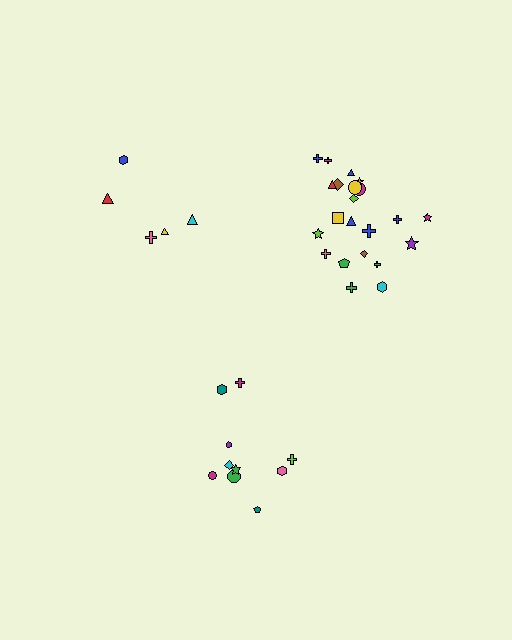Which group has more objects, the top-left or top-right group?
The top-right group.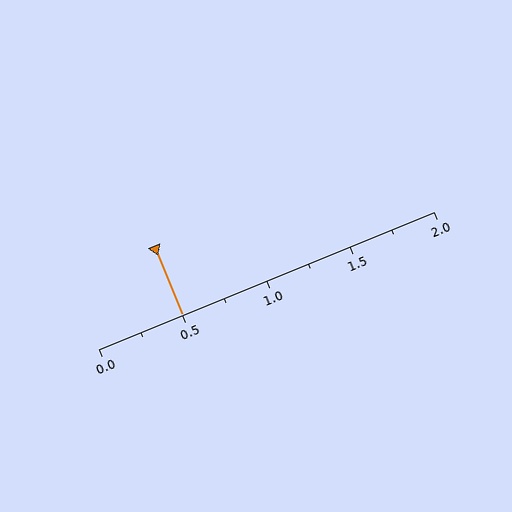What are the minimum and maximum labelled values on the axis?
The axis runs from 0.0 to 2.0.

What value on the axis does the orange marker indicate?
The marker indicates approximately 0.5.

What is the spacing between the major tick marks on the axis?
The major ticks are spaced 0.5 apart.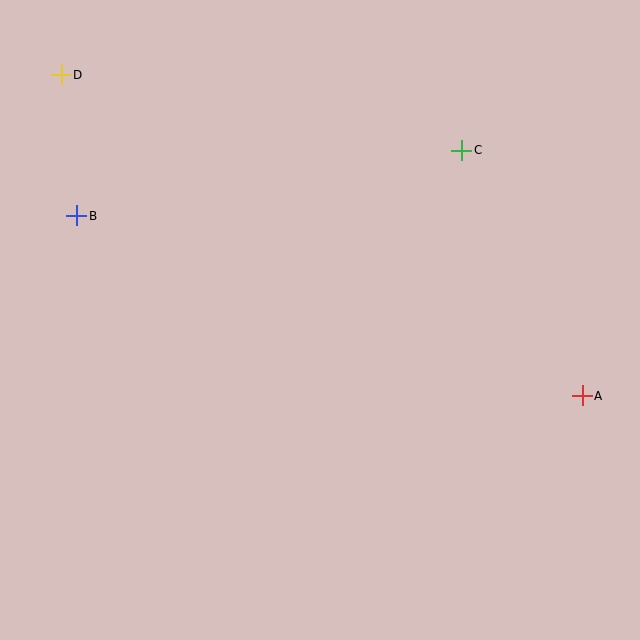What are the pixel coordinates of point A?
Point A is at (582, 396).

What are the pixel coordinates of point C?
Point C is at (462, 150).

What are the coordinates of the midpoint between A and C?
The midpoint between A and C is at (522, 273).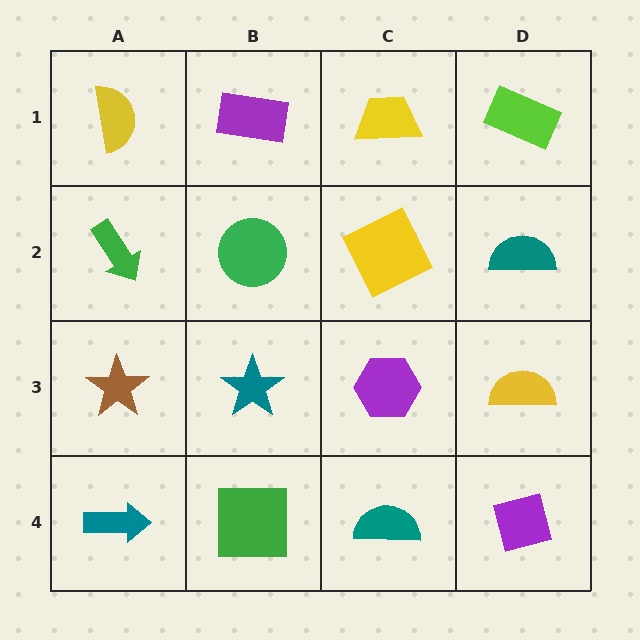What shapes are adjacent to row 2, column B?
A purple rectangle (row 1, column B), a teal star (row 3, column B), a green arrow (row 2, column A), a yellow square (row 2, column C).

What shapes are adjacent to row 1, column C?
A yellow square (row 2, column C), a purple rectangle (row 1, column B), a lime rectangle (row 1, column D).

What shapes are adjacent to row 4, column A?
A brown star (row 3, column A), a green square (row 4, column B).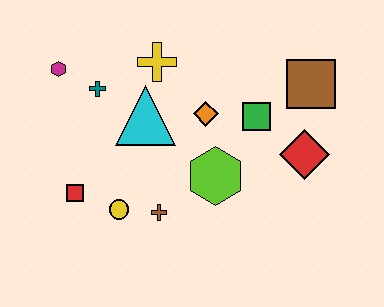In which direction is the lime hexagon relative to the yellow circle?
The lime hexagon is to the right of the yellow circle.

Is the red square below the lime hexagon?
Yes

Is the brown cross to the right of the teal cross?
Yes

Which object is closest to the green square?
The orange diamond is closest to the green square.